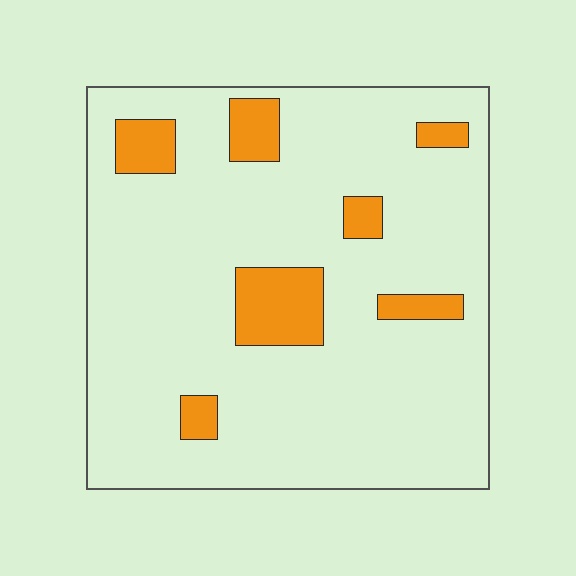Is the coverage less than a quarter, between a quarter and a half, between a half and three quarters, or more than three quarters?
Less than a quarter.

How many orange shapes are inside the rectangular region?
7.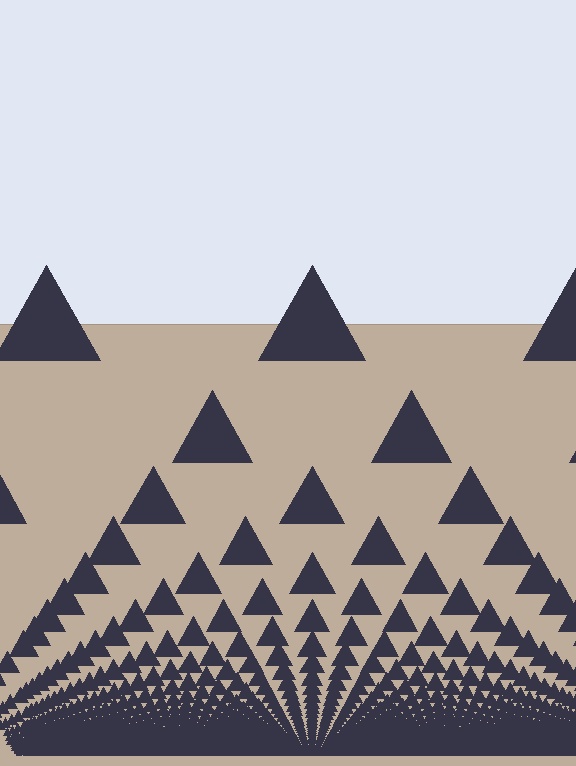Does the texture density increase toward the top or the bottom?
Density increases toward the bottom.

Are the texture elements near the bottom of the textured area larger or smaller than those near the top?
Smaller. The gradient is inverted — elements near the bottom are smaller and denser.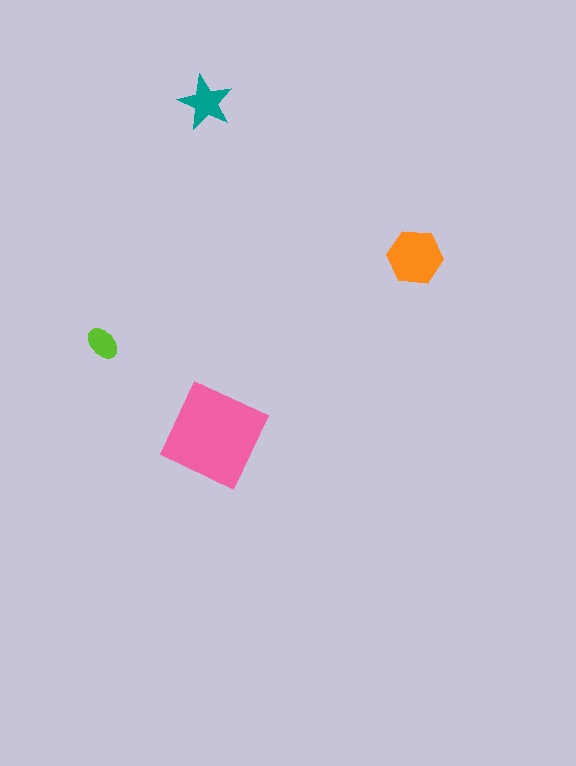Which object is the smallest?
The lime ellipse.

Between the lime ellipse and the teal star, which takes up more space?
The teal star.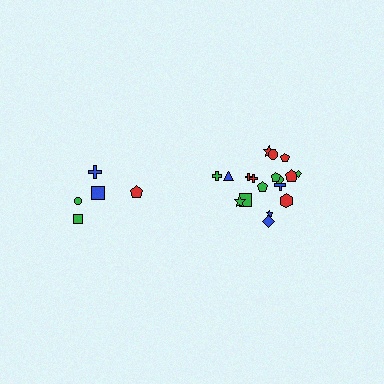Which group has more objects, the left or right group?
The right group.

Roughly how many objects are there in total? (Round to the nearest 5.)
Roughly 25 objects in total.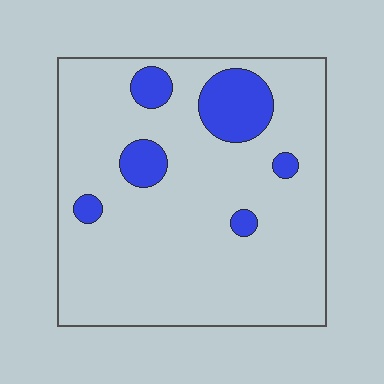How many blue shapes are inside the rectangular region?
6.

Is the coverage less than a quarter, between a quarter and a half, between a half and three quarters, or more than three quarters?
Less than a quarter.